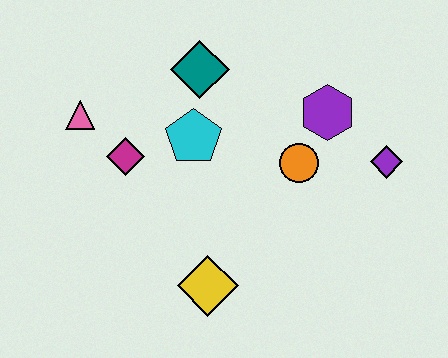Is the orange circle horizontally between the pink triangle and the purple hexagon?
Yes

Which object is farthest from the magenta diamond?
The purple diamond is farthest from the magenta diamond.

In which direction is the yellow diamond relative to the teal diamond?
The yellow diamond is below the teal diamond.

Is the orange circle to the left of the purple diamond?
Yes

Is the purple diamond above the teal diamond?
No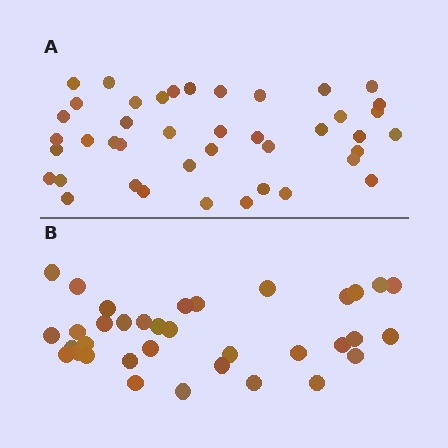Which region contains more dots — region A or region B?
Region A (the top region) has more dots.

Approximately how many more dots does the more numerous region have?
Region A has roughly 8 or so more dots than region B.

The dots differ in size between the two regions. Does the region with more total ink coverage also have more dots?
No. Region B has more total ink coverage because its dots are larger, but region A actually contains more individual dots. Total area can be misleading — the number of items is what matters here.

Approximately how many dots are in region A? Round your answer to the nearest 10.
About 40 dots. (The exact count is 42, which rounds to 40.)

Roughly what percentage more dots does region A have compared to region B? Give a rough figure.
About 20% more.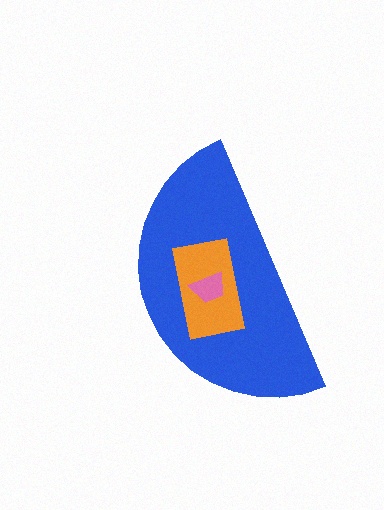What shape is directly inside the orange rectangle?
The pink trapezoid.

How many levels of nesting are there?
3.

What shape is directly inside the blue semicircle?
The orange rectangle.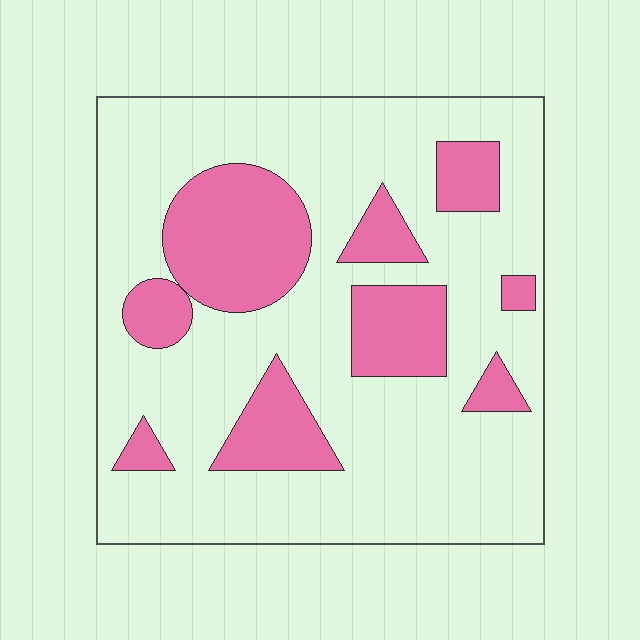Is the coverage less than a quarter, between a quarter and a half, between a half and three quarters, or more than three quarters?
Between a quarter and a half.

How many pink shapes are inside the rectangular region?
9.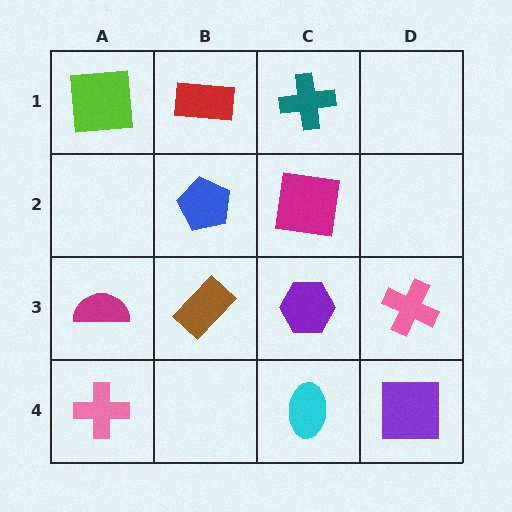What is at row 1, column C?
A teal cross.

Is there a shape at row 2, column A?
No, that cell is empty.